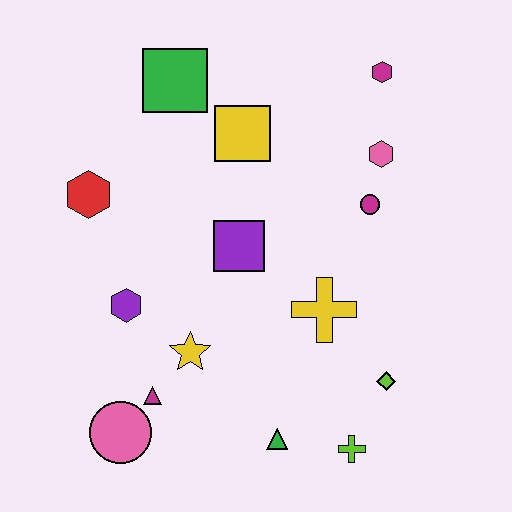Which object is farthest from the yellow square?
The lime cross is farthest from the yellow square.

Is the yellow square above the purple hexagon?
Yes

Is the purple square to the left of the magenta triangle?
No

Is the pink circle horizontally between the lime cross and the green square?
No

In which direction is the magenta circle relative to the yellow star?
The magenta circle is to the right of the yellow star.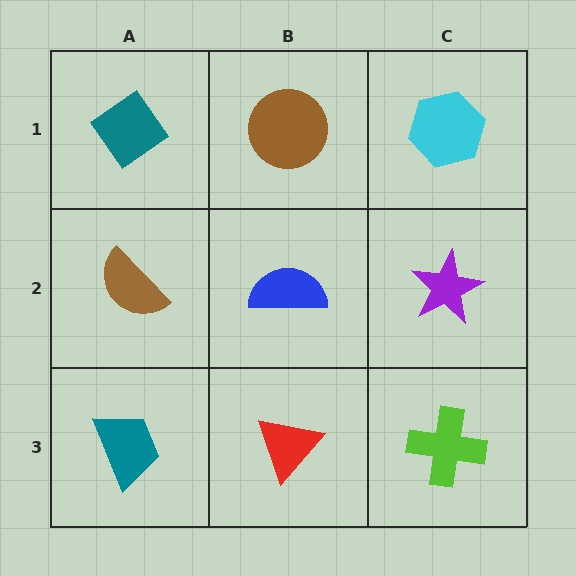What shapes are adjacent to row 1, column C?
A purple star (row 2, column C), a brown circle (row 1, column B).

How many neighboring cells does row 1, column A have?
2.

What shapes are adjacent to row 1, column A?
A brown semicircle (row 2, column A), a brown circle (row 1, column B).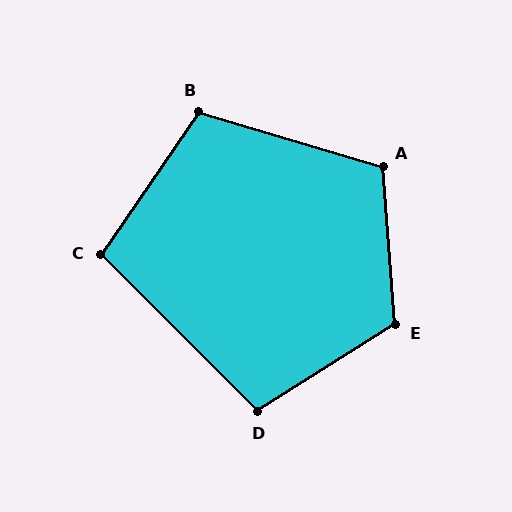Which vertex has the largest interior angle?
E, at approximately 118 degrees.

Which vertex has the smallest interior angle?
C, at approximately 101 degrees.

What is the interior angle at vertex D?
Approximately 103 degrees (obtuse).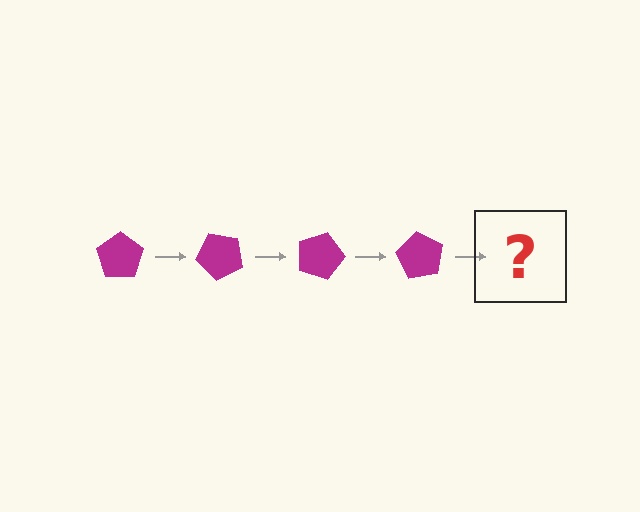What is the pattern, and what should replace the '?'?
The pattern is that the pentagon rotates 45 degrees each step. The '?' should be a magenta pentagon rotated 180 degrees.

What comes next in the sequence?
The next element should be a magenta pentagon rotated 180 degrees.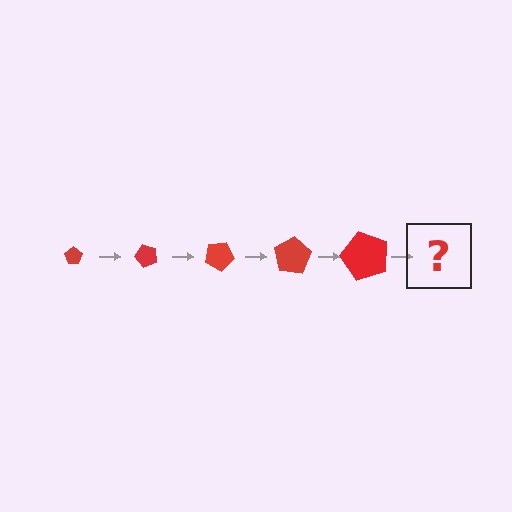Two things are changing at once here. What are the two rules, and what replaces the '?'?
The two rules are that the pentagon grows larger each step and it rotates 50 degrees each step. The '?' should be a pentagon, larger than the previous one and rotated 250 degrees from the start.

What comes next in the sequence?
The next element should be a pentagon, larger than the previous one and rotated 250 degrees from the start.